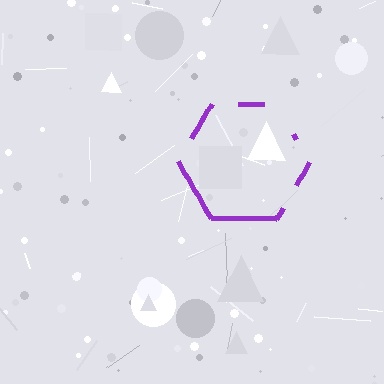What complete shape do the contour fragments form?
The contour fragments form a hexagon.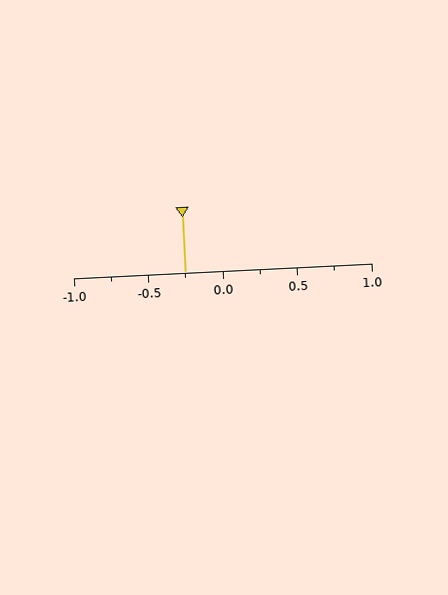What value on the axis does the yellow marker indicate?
The marker indicates approximately -0.25.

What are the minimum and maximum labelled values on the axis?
The axis runs from -1.0 to 1.0.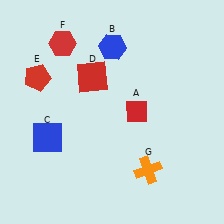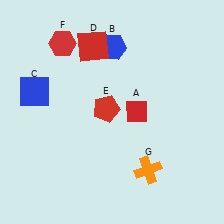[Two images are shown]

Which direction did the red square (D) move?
The red square (D) moved up.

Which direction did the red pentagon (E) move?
The red pentagon (E) moved right.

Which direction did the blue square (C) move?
The blue square (C) moved up.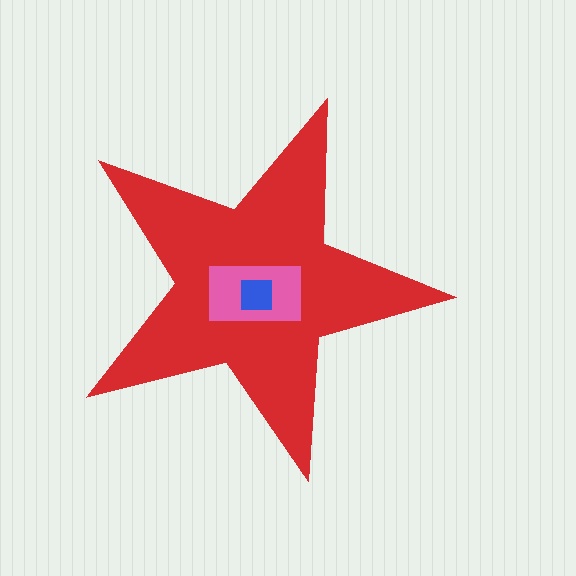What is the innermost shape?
The blue square.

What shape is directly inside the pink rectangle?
The blue square.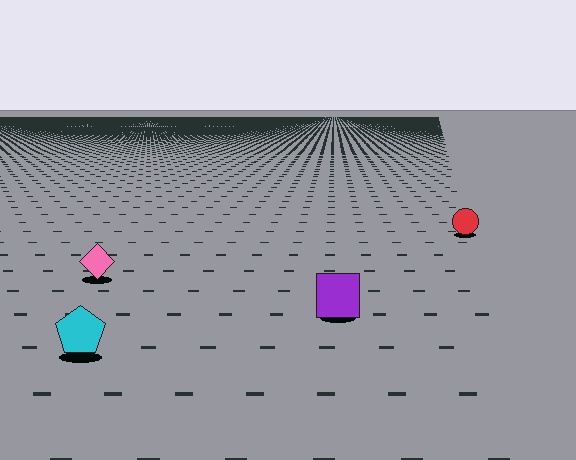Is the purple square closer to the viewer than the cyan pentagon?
No. The cyan pentagon is closer — you can tell from the texture gradient: the ground texture is coarser near it.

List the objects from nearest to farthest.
From nearest to farthest: the cyan pentagon, the purple square, the pink diamond, the red circle.